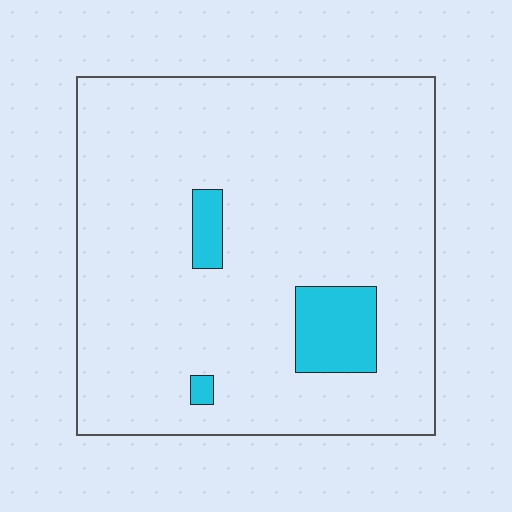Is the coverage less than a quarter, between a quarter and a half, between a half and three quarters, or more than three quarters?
Less than a quarter.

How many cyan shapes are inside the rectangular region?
3.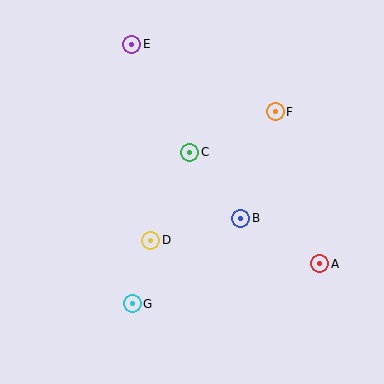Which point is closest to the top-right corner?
Point F is closest to the top-right corner.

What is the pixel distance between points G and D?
The distance between G and D is 66 pixels.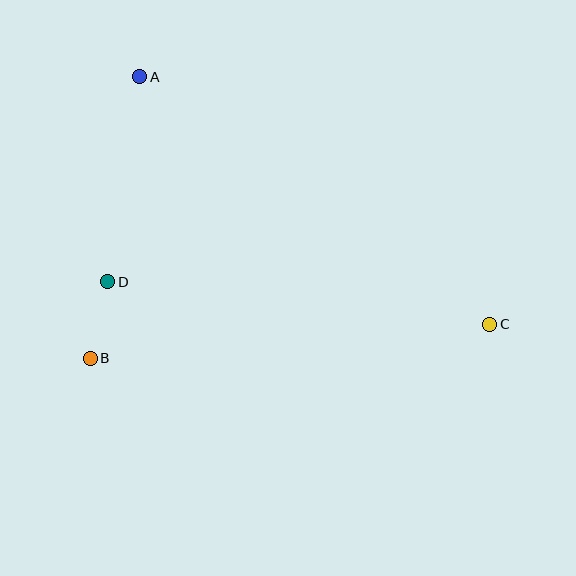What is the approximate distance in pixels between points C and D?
The distance between C and D is approximately 384 pixels.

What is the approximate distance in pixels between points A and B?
The distance between A and B is approximately 286 pixels.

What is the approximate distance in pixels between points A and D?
The distance between A and D is approximately 208 pixels.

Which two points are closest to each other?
Points B and D are closest to each other.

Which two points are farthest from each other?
Points A and C are farthest from each other.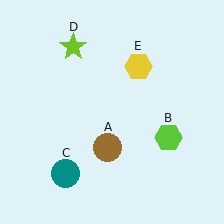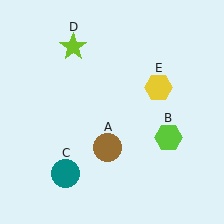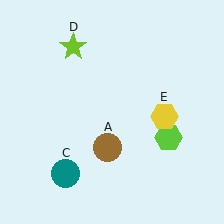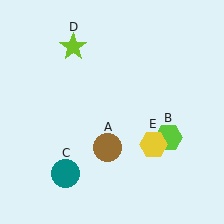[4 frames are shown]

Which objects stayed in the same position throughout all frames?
Brown circle (object A) and lime hexagon (object B) and teal circle (object C) and lime star (object D) remained stationary.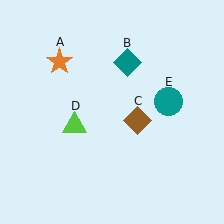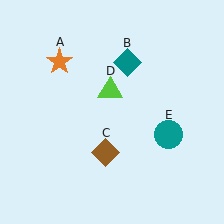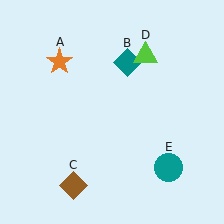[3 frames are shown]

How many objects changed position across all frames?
3 objects changed position: brown diamond (object C), lime triangle (object D), teal circle (object E).